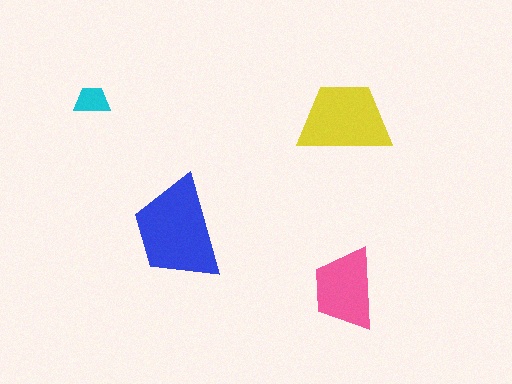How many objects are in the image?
There are 4 objects in the image.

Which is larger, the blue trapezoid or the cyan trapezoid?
The blue one.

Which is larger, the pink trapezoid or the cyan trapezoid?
The pink one.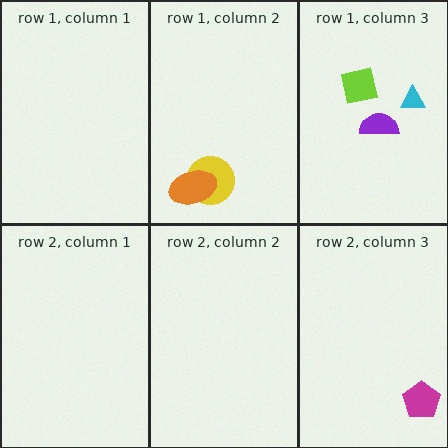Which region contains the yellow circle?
The row 1, column 2 region.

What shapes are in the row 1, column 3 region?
The lime square, the cyan triangle, the purple semicircle.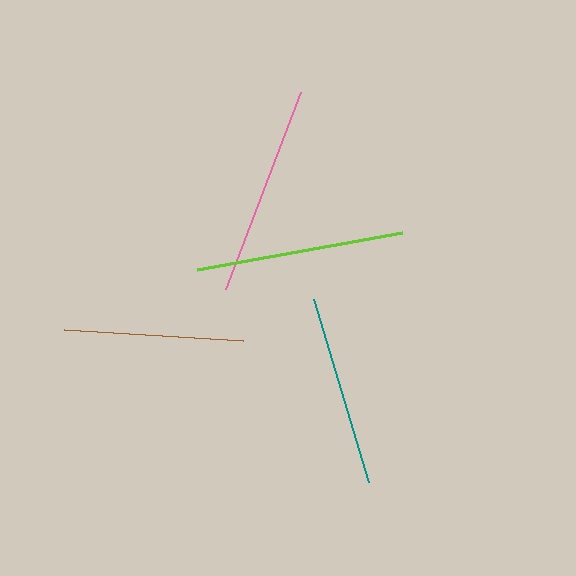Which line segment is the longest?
The pink line is the longest at approximately 211 pixels.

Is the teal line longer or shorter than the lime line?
The lime line is longer than the teal line.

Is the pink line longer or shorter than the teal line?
The pink line is longer than the teal line.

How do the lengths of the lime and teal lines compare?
The lime and teal lines are approximately the same length.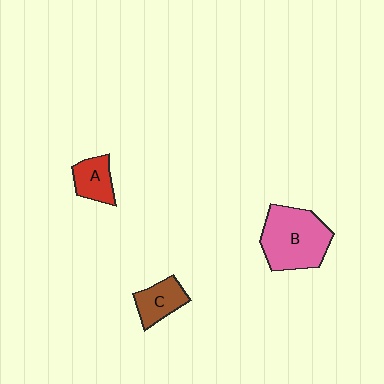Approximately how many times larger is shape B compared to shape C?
Approximately 2.2 times.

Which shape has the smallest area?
Shape A (red).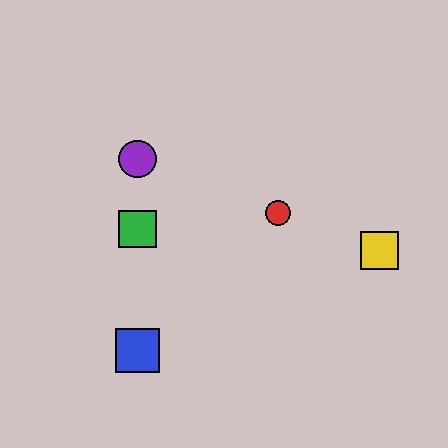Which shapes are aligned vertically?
The blue square, the green square, the purple circle are aligned vertically.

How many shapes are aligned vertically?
3 shapes (the blue square, the green square, the purple circle) are aligned vertically.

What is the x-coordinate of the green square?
The green square is at x≈137.